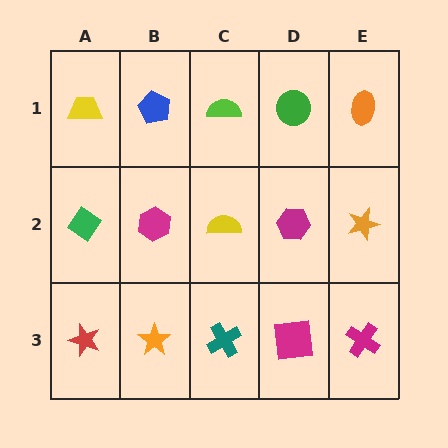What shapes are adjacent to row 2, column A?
A yellow trapezoid (row 1, column A), a red star (row 3, column A), a magenta hexagon (row 2, column B).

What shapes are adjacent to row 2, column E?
An orange ellipse (row 1, column E), a magenta cross (row 3, column E), a magenta hexagon (row 2, column D).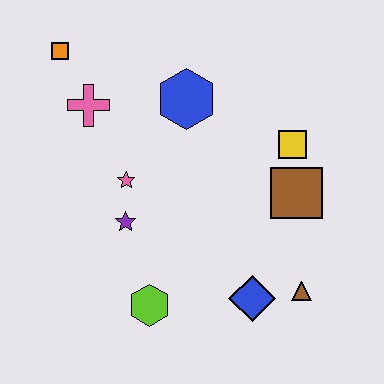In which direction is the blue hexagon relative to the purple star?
The blue hexagon is above the purple star.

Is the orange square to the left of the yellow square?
Yes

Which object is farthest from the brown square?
The orange square is farthest from the brown square.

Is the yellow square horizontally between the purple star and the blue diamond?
No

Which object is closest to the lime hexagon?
The purple star is closest to the lime hexagon.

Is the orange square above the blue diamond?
Yes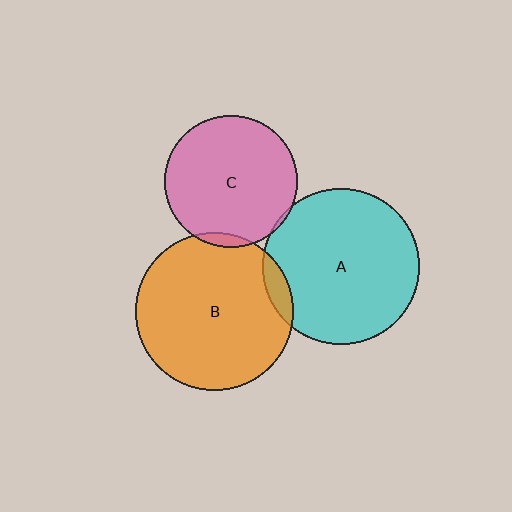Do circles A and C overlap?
Yes.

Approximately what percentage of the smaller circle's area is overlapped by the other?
Approximately 5%.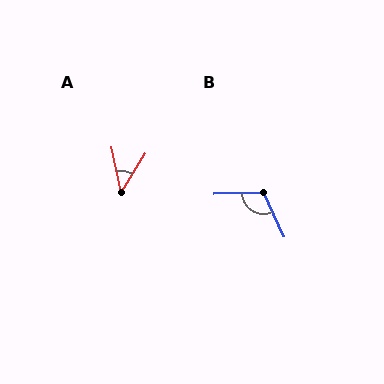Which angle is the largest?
B, at approximately 113 degrees.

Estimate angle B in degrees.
Approximately 113 degrees.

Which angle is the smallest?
A, at approximately 44 degrees.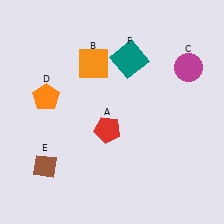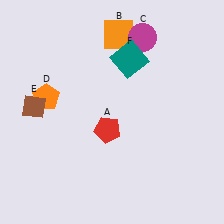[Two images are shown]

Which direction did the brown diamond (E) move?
The brown diamond (E) moved up.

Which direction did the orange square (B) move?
The orange square (B) moved up.